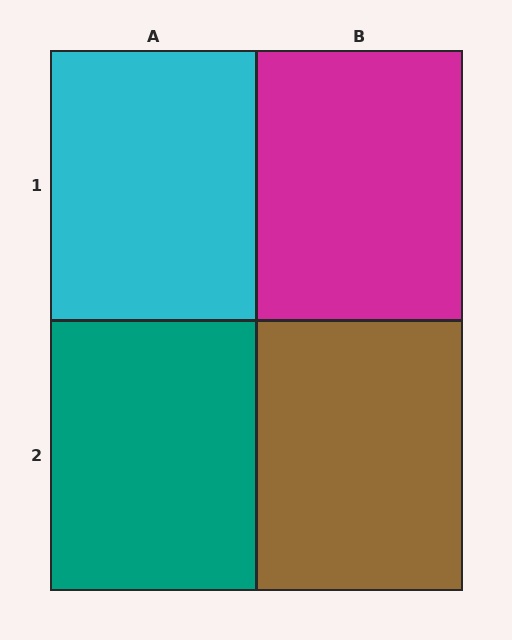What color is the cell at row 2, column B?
Brown.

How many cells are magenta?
1 cell is magenta.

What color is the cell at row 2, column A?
Teal.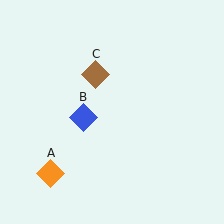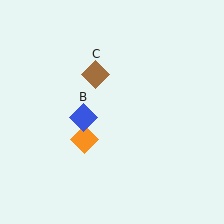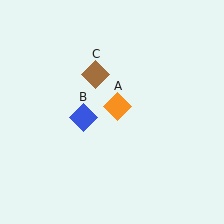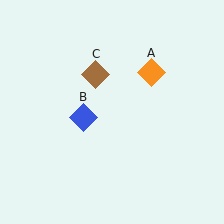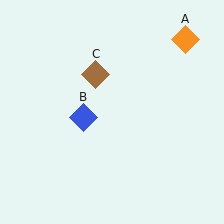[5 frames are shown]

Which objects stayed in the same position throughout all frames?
Blue diamond (object B) and brown diamond (object C) remained stationary.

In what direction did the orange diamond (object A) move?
The orange diamond (object A) moved up and to the right.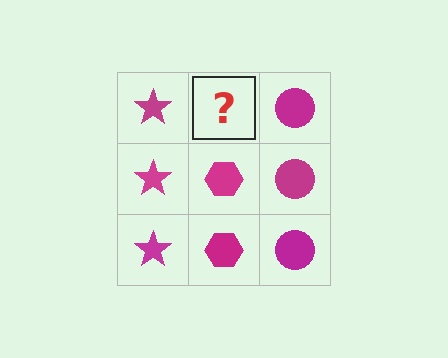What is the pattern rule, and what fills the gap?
The rule is that each column has a consistent shape. The gap should be filled with a magenta hexagon.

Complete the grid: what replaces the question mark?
The question mark should be replaced with a magenta hexagon.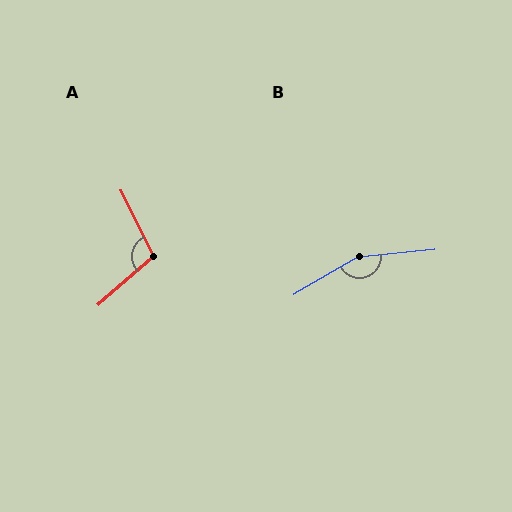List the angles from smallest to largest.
A (104°), B (155°).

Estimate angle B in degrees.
Approximately 155 degrees.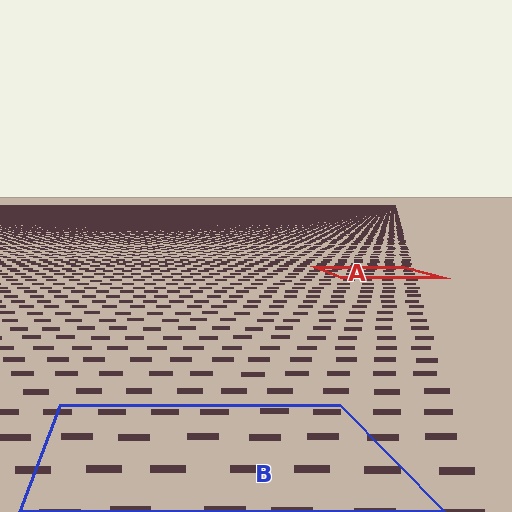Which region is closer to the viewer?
Region B is closer. The texture elements there are larger and more spread out.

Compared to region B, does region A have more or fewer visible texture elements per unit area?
Region A has more texture elements per unit area — they are packed more densely because it is farther away.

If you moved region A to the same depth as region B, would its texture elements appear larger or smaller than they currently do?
They would appear larger. At a closer depth, the same texture elements are projected at a bigger on-screen size.